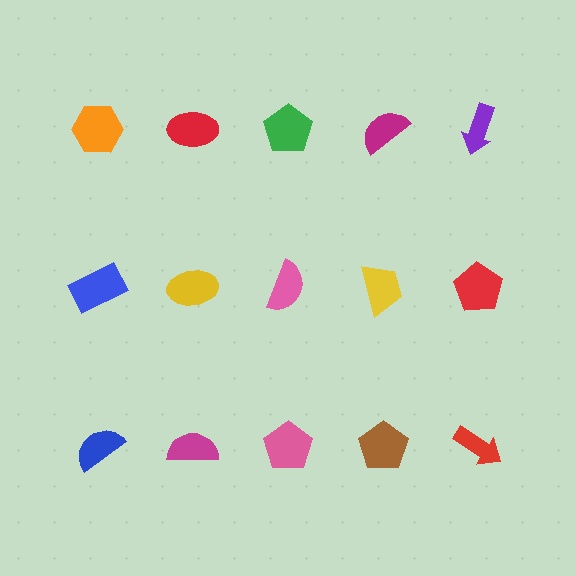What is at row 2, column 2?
A yellow ellipse.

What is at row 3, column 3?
A pink pentagon.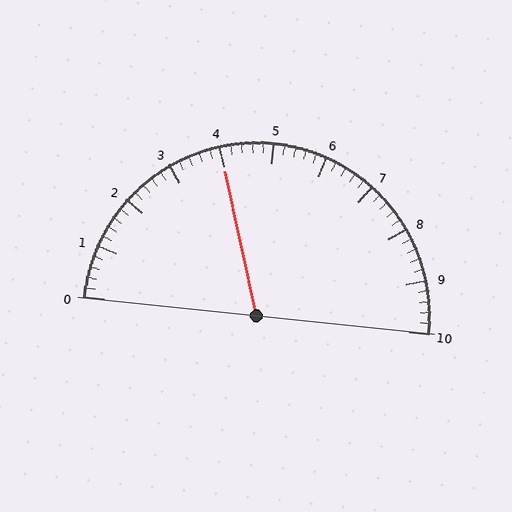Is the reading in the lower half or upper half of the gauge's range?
The reading is in the lower half of the range (0 to 10).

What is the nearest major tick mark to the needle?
The nearest major tick mark is 4.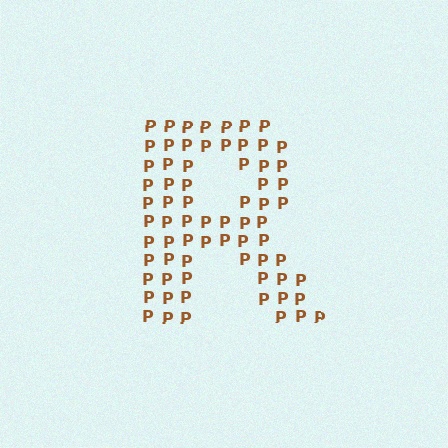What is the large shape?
The large shape is the letter R.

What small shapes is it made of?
It is made of small letter P's.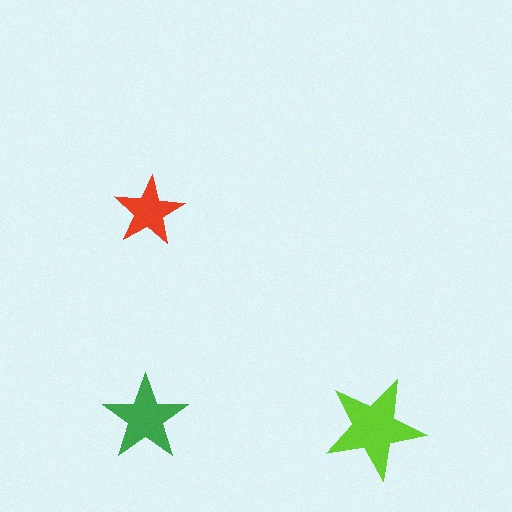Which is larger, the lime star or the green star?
The lime one.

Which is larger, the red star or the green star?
The green one.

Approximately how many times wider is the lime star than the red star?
About 1.5 times wider.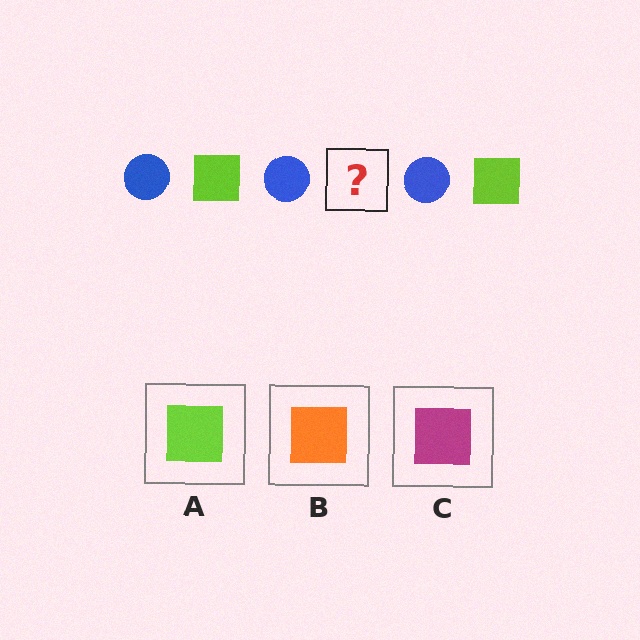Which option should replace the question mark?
Option A.